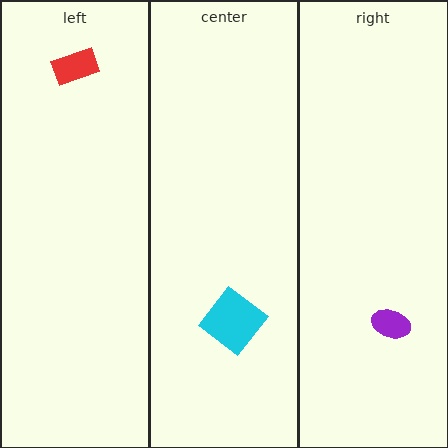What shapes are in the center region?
The cyan diamond.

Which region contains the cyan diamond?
The center region.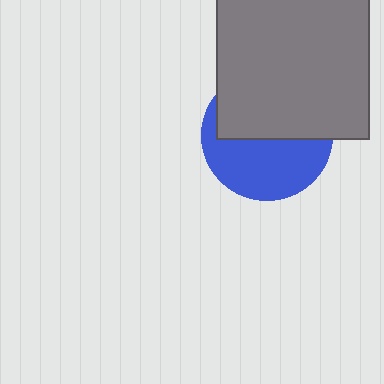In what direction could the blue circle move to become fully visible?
The blue circle could move down. That would shift it out from behind the gray square entirely.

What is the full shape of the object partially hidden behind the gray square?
The partially hidden object is a blue circle.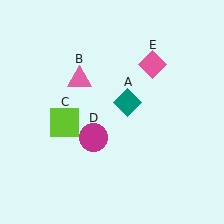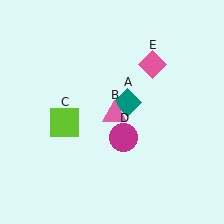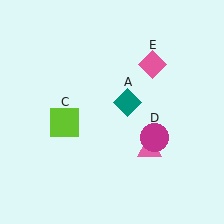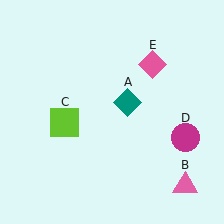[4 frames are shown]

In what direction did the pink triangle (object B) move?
The pink triangle (object B) moved down and to the right.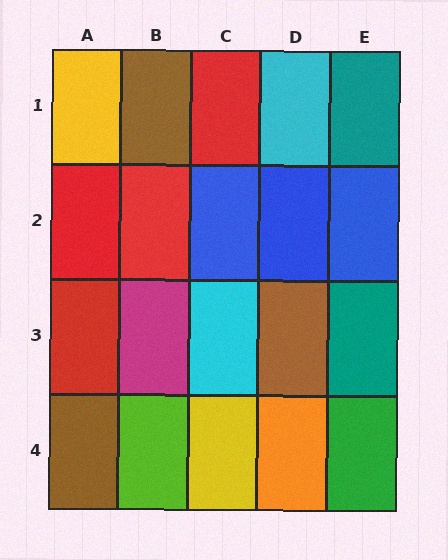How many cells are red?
4 cells are red.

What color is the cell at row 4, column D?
Orange.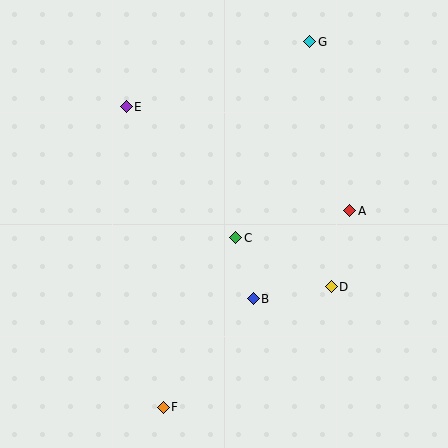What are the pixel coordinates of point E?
Point E is at (126, 107).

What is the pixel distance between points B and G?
The distance between B and G is 263 pixels.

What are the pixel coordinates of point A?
Point A is at (350, 211).